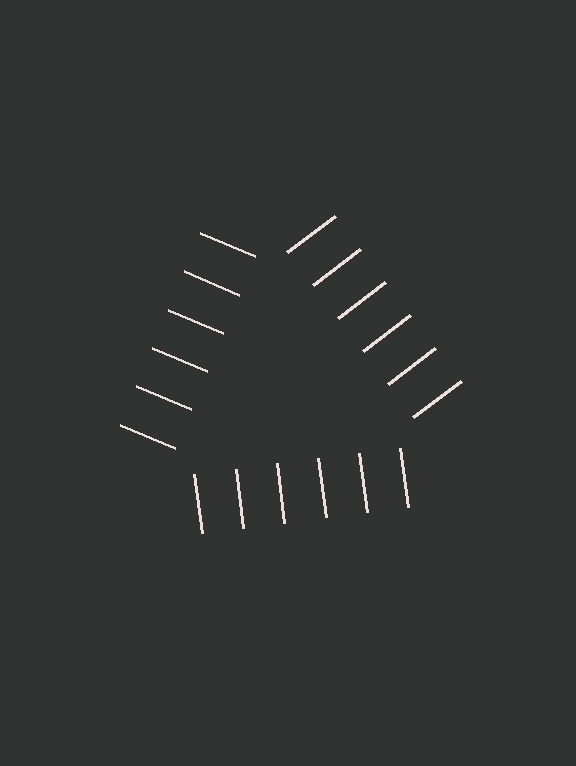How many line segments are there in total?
18 — 6 along each of the 3 edges.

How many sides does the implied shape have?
3 sides — the line-ends trace a triangle.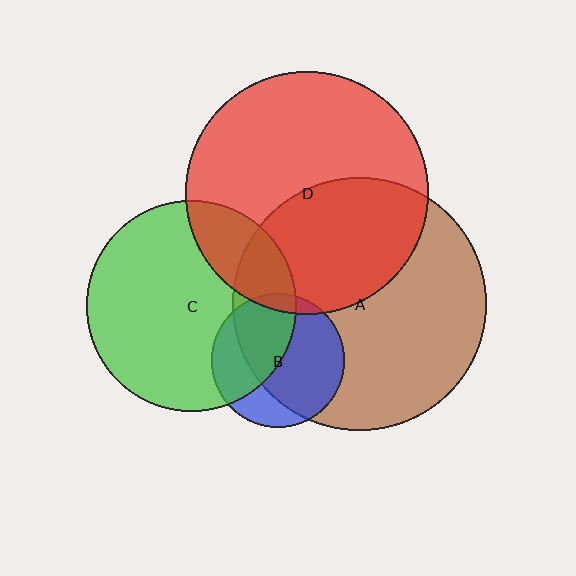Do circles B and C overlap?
Yes.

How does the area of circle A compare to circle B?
Approximately 3.6 times.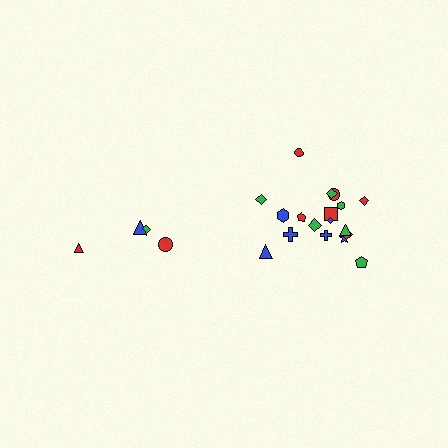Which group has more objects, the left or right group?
The right group.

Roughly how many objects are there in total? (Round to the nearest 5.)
Roughly 20 objects in total.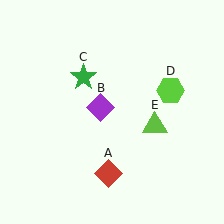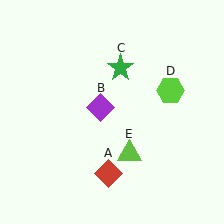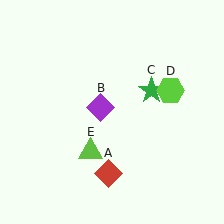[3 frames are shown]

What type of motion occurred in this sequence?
The green star (object C), lime triangle (object E) rotated clockwise around the center of the scene.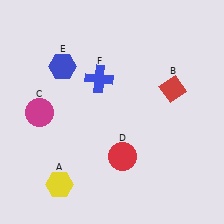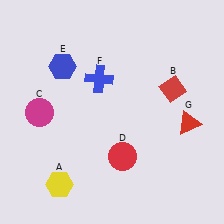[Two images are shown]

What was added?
A red triangle (G) was added in Image 2.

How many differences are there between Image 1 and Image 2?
There is 1 difference between the two images.